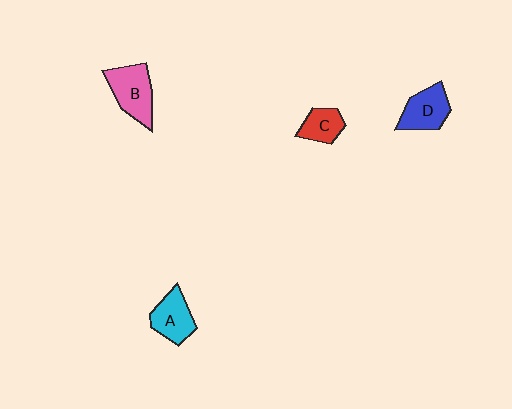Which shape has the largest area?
Shape B (pink).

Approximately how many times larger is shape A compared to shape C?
Approximately 1.3 times.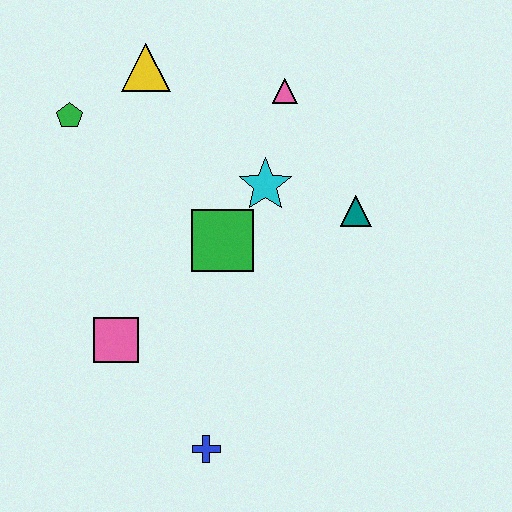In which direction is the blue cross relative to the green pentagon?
The blue cross is below the green pentagon.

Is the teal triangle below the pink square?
No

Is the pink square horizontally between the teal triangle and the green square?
No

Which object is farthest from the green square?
The blue cross is farthest from the green square.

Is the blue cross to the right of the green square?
No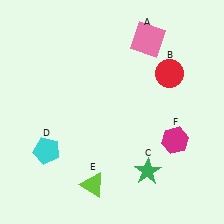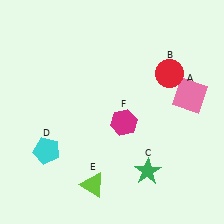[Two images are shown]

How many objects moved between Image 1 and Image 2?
2 objects moved between the two images.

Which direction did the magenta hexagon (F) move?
The magenta hexagon (F) moved left.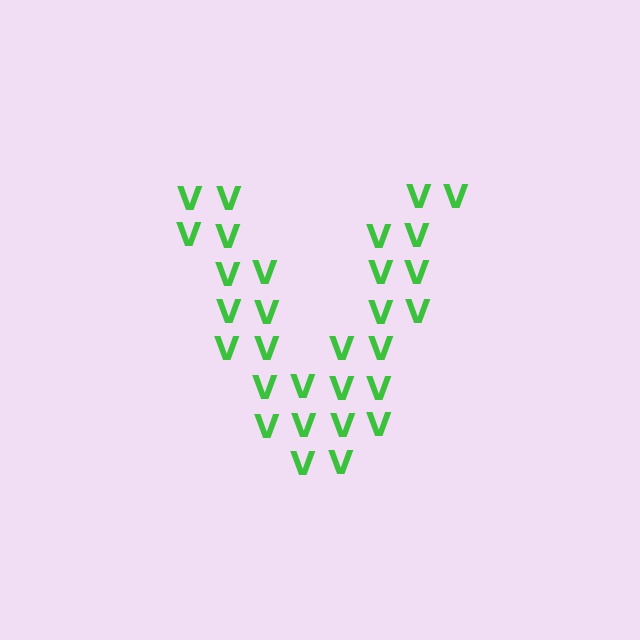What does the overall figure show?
The overall figure shows the letter V.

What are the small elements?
The small elements are letter V's.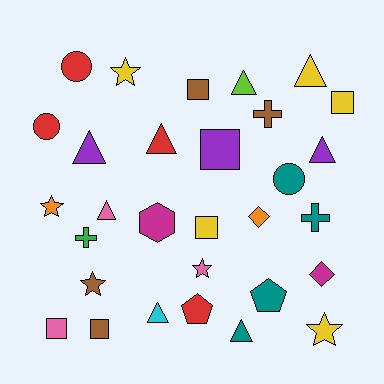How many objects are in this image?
There are 30 objects.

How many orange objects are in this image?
There are 2 orange objects.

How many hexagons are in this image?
There is 1 hexagon.